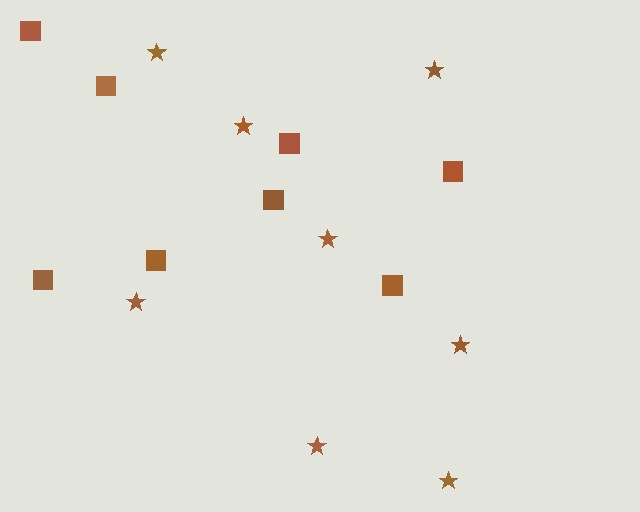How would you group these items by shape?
There are 2 groups: one group of stars (8) and one group of squares (8).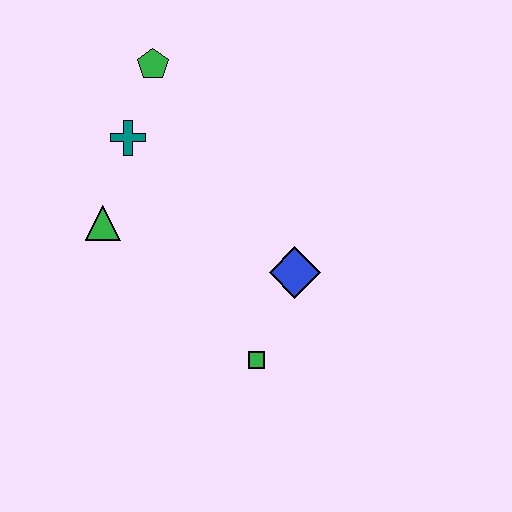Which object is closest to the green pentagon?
The teal cross is closest to the green pentagon.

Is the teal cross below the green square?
No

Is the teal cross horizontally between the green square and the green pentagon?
No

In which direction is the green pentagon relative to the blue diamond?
The green pentagon is above the blue diamond.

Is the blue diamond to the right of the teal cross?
Yes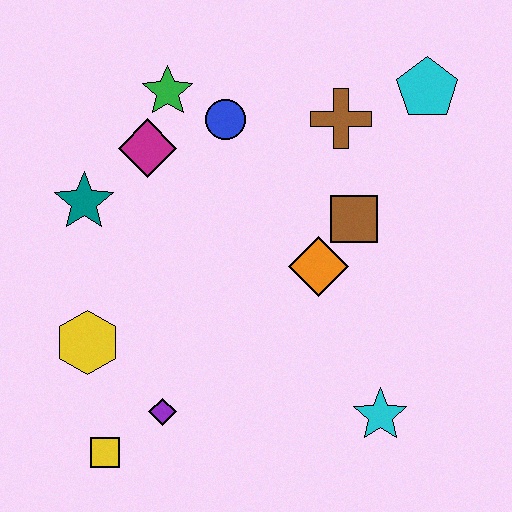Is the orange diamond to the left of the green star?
No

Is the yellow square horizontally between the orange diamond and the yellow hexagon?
Yes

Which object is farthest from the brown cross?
The yellow square is farthest from the brown cross.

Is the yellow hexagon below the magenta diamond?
Yes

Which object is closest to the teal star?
The magenta diamond is closest to the teal star.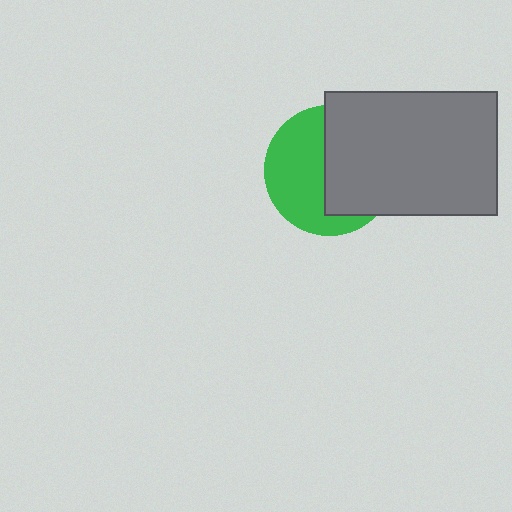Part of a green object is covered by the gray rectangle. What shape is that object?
It is a circle.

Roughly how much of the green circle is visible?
About half of it is visible (roughly 50%).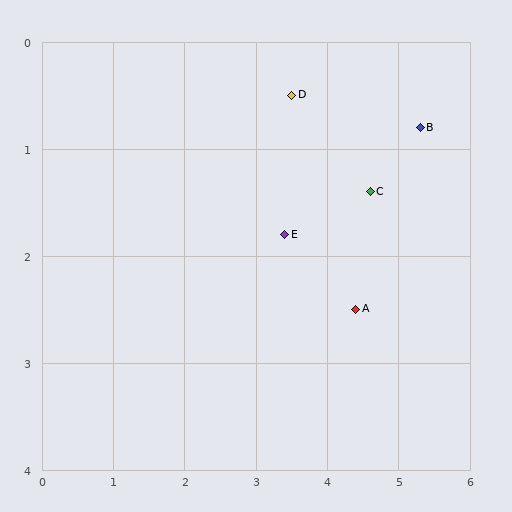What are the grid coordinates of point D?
Point D is at approximately (3.5, 0.5).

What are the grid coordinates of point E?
Point E is at approximately (3.4, 1.8).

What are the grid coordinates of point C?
Point C is at approximately (4.6, 1.4).